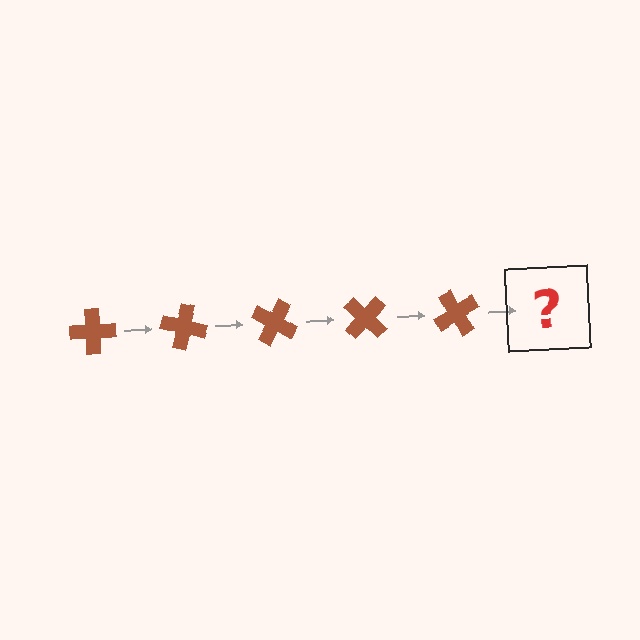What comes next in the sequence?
The next element should be a brown cross rotated 75 degrees.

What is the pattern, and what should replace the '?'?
The pattern is that the cross rotates 15 degrees each step. The '?' should be a brown cross rotated 75 degrees.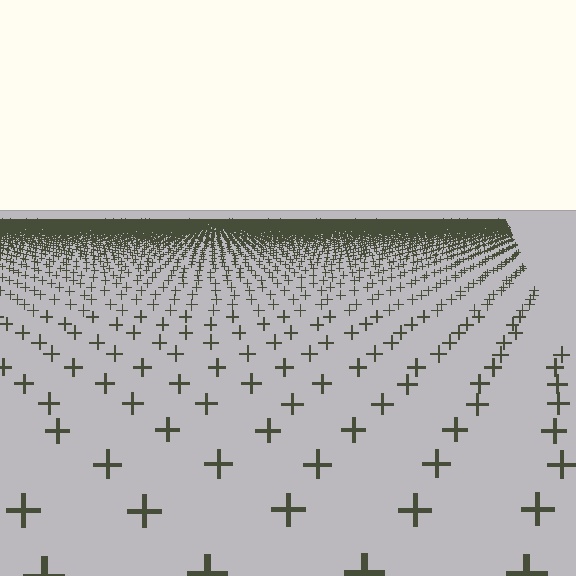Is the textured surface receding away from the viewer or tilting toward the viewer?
The surface is receding away from the viewer. Texture elements get smaller and denser toward the top.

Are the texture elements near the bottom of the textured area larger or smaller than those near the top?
Larger. Near the bottom, elements are closer to the viewer and appear at a bigger on-screen size.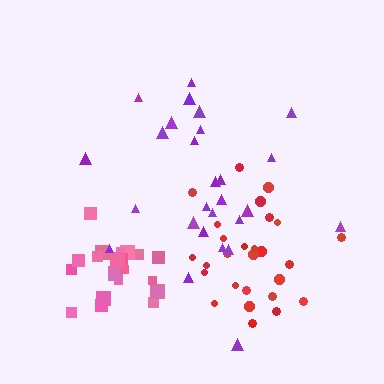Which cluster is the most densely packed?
Pink.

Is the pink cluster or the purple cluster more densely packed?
Pink.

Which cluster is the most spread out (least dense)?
Purple.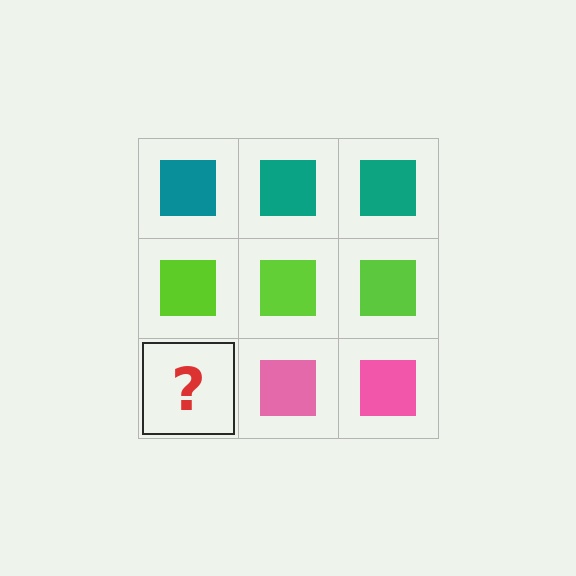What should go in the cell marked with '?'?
The missing cell should contain a pink square.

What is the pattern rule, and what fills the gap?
The rule is that each row has a consistent color. The gap should be filled with a pink square.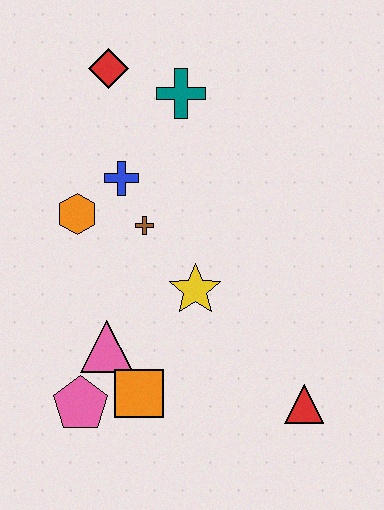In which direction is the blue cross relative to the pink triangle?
The blue cross is above the pink triangle.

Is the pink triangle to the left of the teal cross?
Yes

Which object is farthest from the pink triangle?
The red diamond is farthest from the pink triangle.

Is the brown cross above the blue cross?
No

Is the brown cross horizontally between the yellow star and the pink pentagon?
Yes